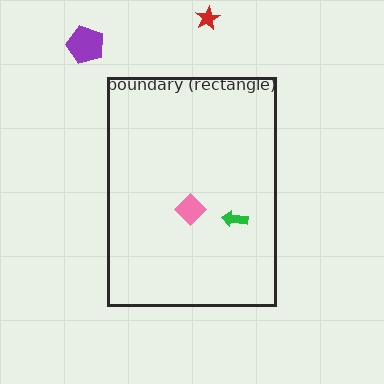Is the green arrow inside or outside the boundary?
Inside.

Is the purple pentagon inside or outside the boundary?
Outside.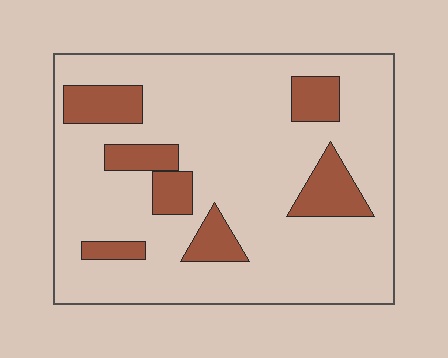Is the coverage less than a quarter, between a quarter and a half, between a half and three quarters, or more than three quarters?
Less than a quarter.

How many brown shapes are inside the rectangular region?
7.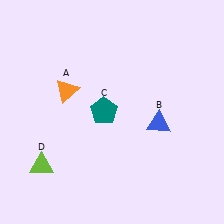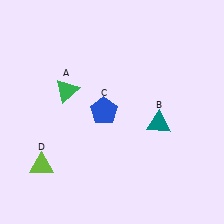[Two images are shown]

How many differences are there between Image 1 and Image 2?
There are 3 differences between the two images.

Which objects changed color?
A changed from orange to green. B changed from blue to teal. C changed from teal to blue.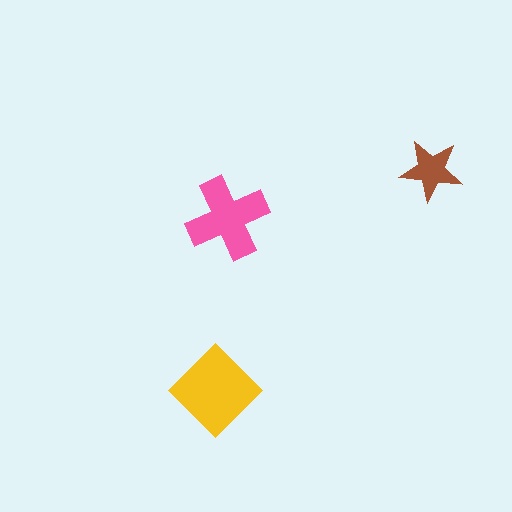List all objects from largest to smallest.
The yellow diamond, the pink cross, the brown star.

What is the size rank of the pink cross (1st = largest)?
2nd.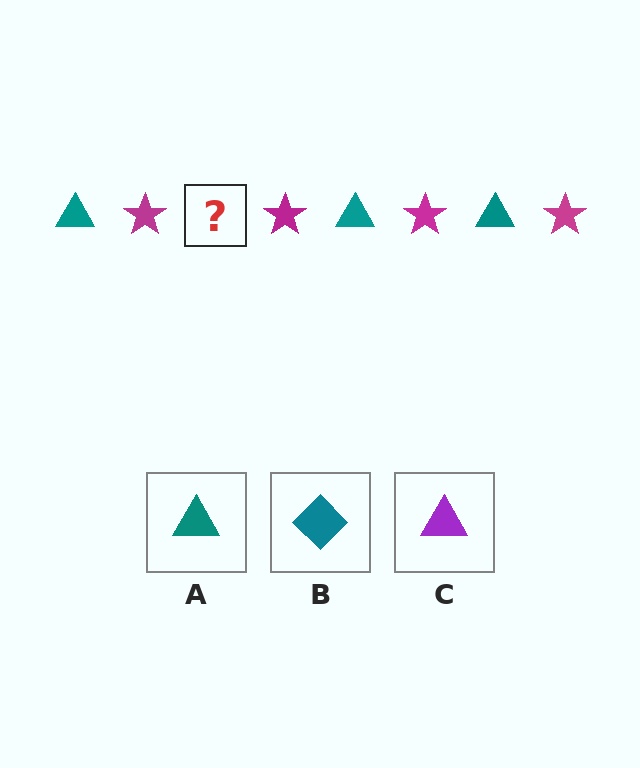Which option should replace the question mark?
Option A.